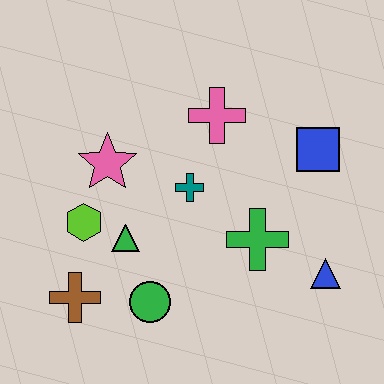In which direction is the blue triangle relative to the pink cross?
The blue triangle is below the pink cross.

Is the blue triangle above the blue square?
No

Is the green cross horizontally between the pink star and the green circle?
No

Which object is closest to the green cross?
The blue triangle is closest to the green cross.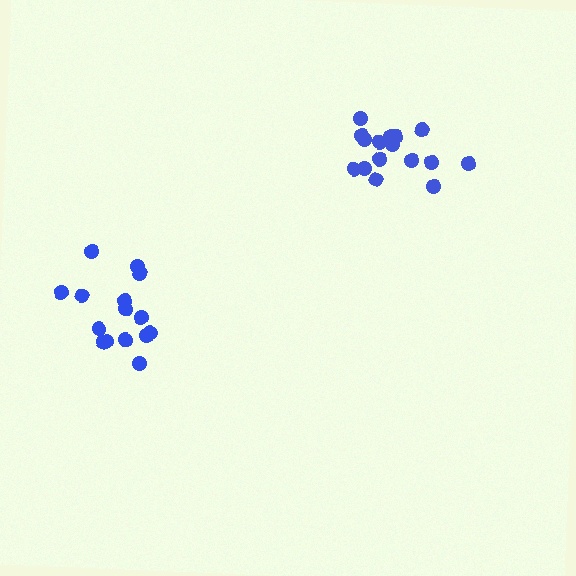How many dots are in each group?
Group 1: 15 dots, Group 2: 16 dots (31 total).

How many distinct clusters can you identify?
There are 2 distinct clusters.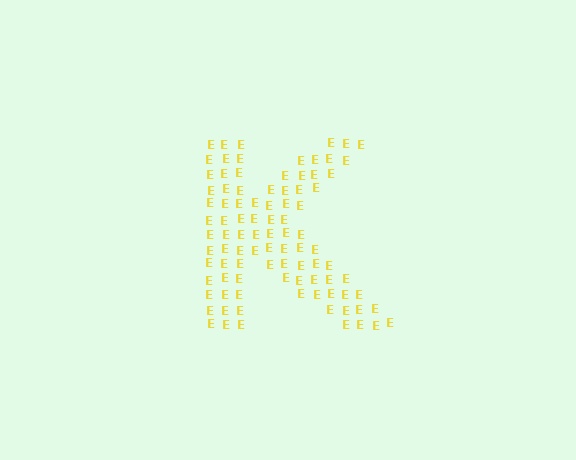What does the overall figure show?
The overall figure shows the letter K.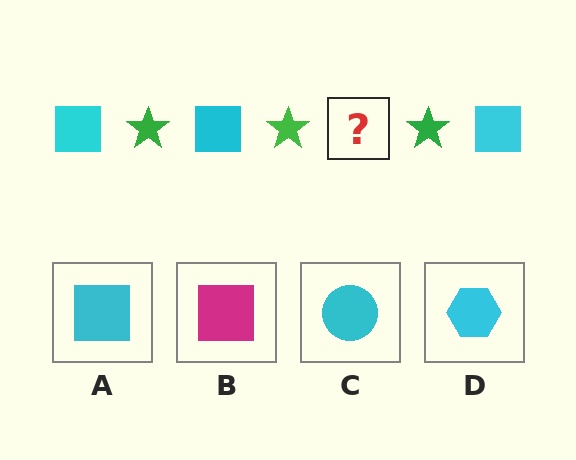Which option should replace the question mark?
Option A.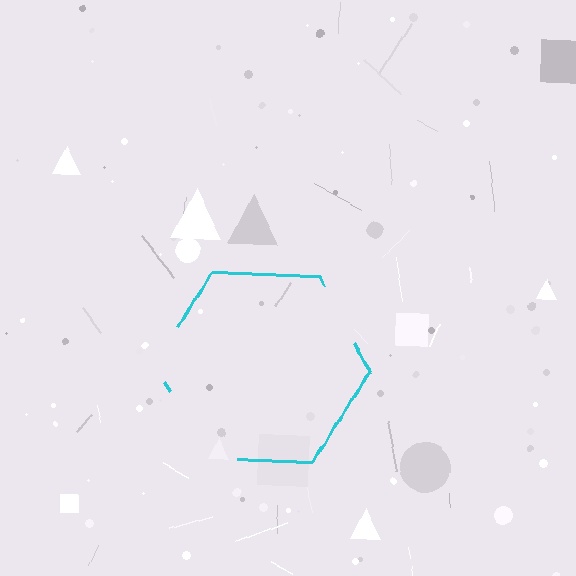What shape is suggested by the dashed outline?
The dashed outline suggests a hexagon.